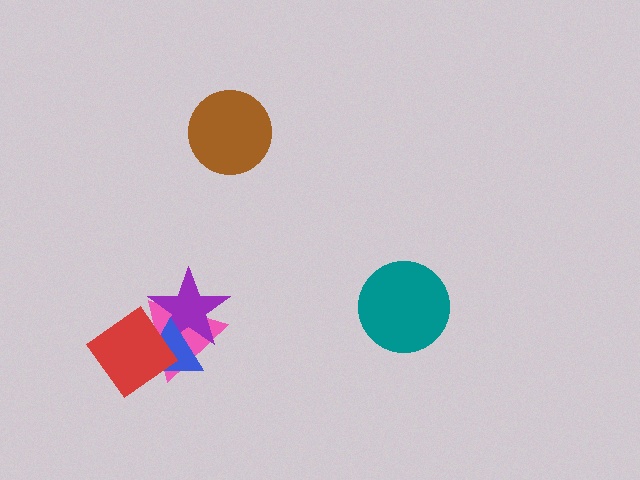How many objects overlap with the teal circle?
0 objects overlap with the teal circle.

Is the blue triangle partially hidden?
Yes, it is partially covered by another shape.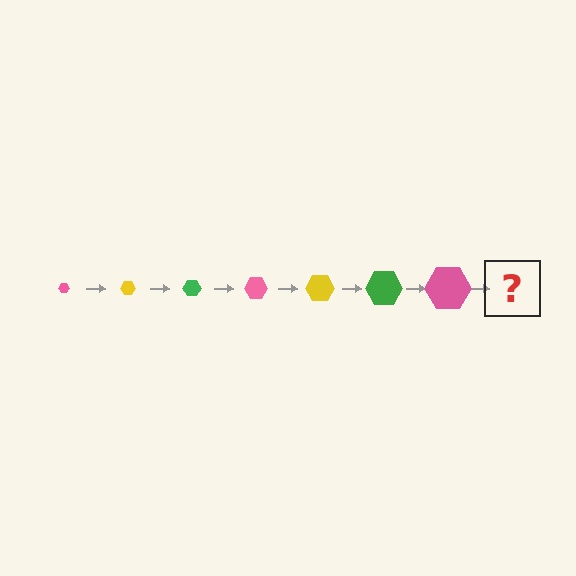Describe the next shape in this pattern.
It should be a yellow hexagon, larger than the previous one.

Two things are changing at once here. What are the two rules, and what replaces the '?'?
The two rules are that the hexagon grows larger each step and the color cycles through pink, yellow, and green. The '?' should be a yellow hexagon, larger than the previous one.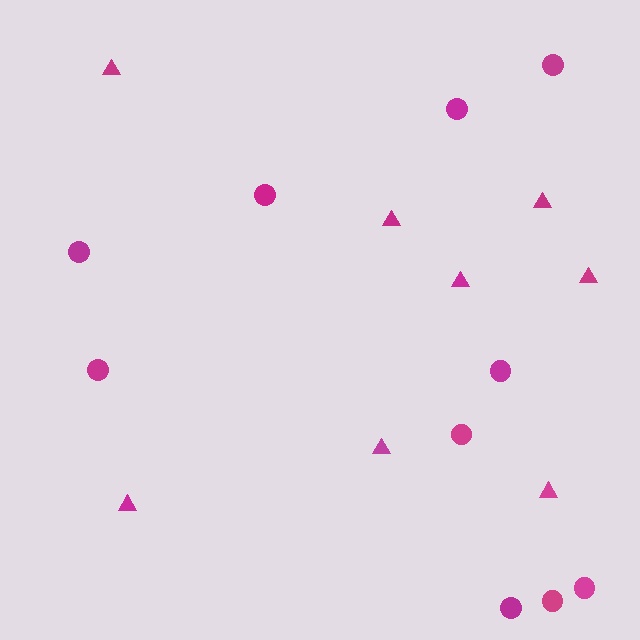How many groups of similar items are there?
There are 2 groups: one group of circles (10) and one group of triangles (8).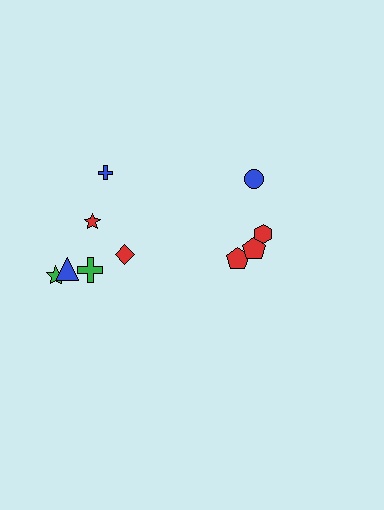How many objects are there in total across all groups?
There are 10 objects.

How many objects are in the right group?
There are 4 objects.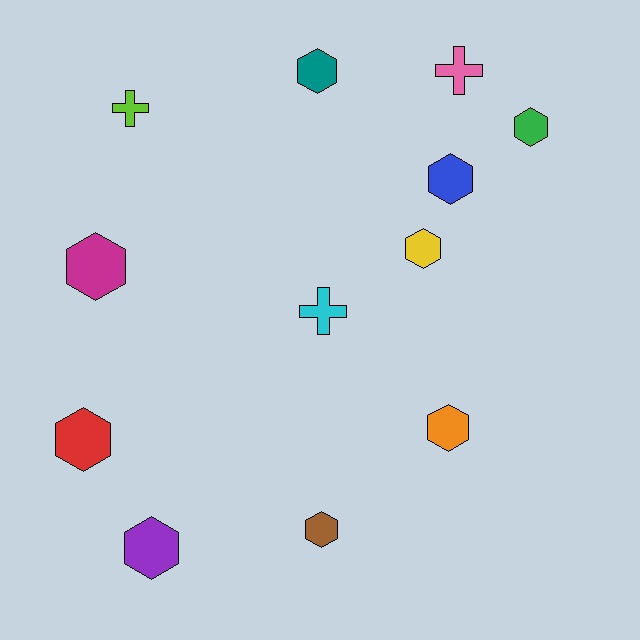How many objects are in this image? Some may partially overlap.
There are 12 objects.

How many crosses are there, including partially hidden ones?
There are 3 crosses.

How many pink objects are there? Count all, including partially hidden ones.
There is 1 pink object.